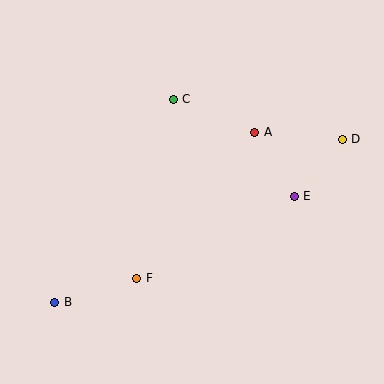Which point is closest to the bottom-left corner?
Point B is closest to the bottom-left corner.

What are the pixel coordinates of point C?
Point C is at (173, 99).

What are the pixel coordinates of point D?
Point D is at (342, 139).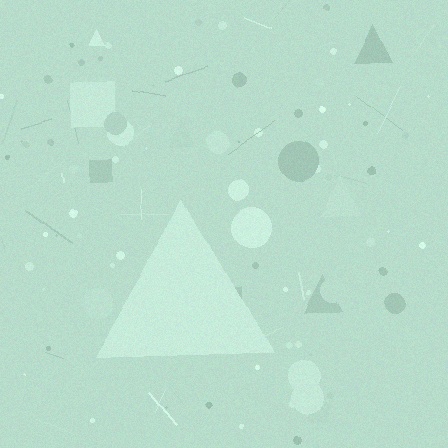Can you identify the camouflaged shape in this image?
The camouflaged shape is a triangle.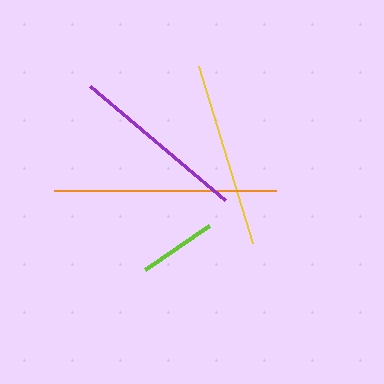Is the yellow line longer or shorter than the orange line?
The orange line is longer than the yellow line.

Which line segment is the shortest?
The lime line is the shortest at approximately 77 pixels.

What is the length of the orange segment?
The orange segment is approximately 222 pixels long.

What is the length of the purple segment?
The purple segment is approximately 177 pixels long.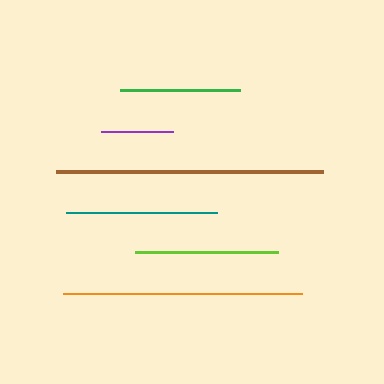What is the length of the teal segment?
The teal segment is approximately 151 pixels long.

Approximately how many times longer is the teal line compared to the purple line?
The teal line is approximately 2.1 times the length of the purple line.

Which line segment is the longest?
The brown line is the longest at approximately 268 pixels.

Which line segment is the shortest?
The purple line is the shortest at approximately 72 pixels.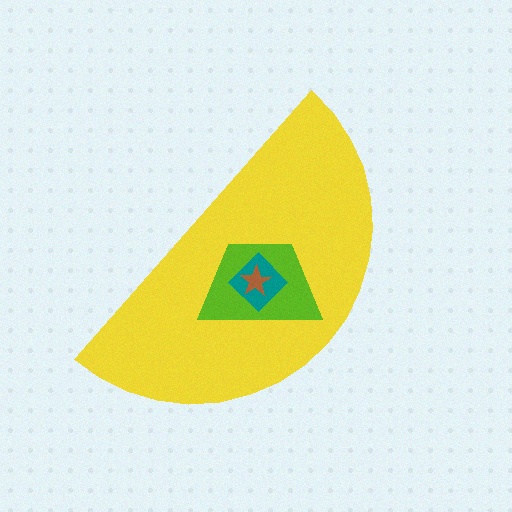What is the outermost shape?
The yellow semicircle.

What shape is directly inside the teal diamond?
The brown star.